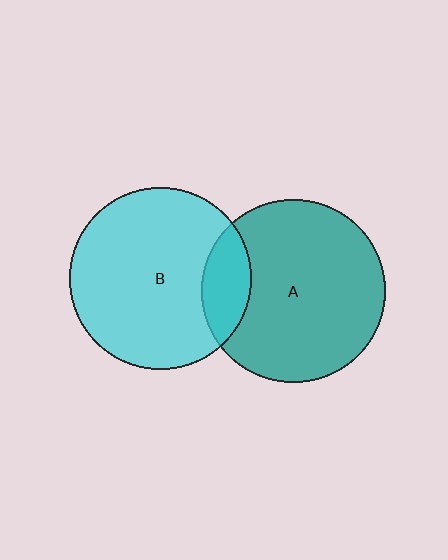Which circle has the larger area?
Circle A (teal).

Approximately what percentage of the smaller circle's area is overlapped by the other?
Approximately 15%.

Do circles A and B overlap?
Yes.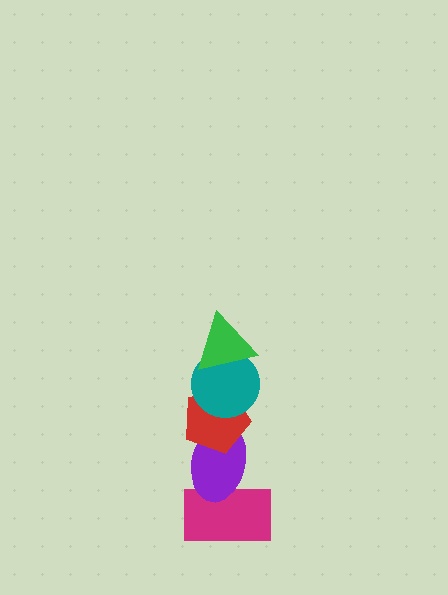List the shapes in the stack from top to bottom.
From top to bottom: the green triangle, the teal circle, the red pentagon, the purple ellipse, the magenta rectangle.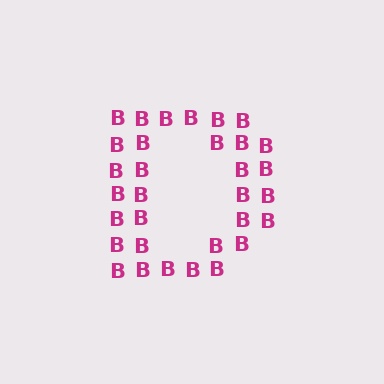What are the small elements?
The small elements are letter B's.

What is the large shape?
The large shape is the letter D.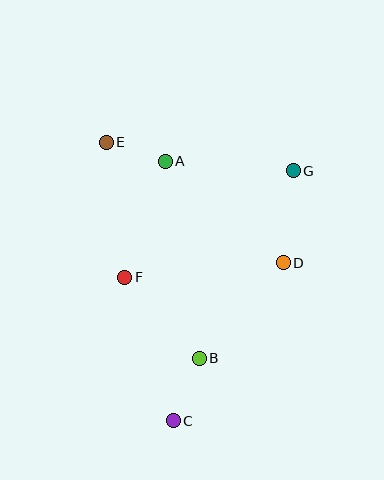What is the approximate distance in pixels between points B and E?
The distance between B and E is approximately 235 pixels.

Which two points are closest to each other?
Points A and E are closest to each other.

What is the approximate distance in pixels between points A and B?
The distance between A and B is approximately 200 pixels.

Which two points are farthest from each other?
Points C and E are farthest from each other.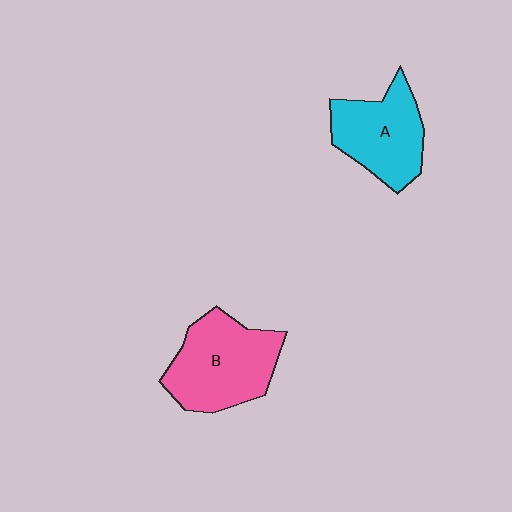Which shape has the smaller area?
Shape A (cyan).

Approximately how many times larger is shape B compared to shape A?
Approximately 1.2 times.